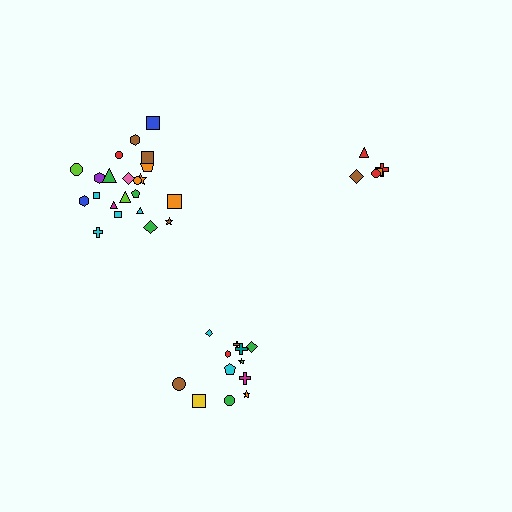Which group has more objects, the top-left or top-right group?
The top-left group.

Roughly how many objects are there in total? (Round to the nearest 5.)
Roughly 40 objects in total.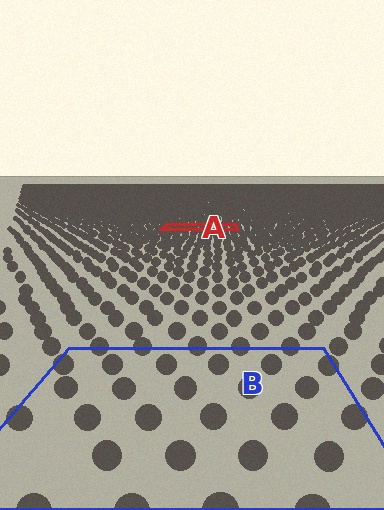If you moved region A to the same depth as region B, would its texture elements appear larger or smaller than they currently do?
They would appear larger. At a closer depth, the same texture elements are projected at a bigger on-screen size.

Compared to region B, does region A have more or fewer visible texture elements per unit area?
Region A has more texture elements per unit area — they are packed more densely because it is farther away.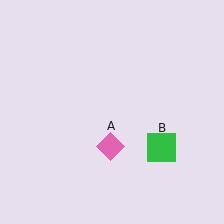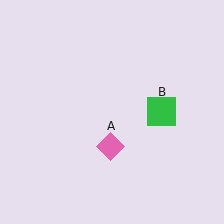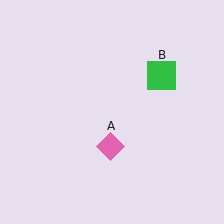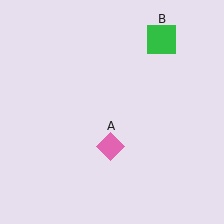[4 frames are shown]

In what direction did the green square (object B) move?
The green square (object B) moved up.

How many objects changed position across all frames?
1 object changed position: green square (object B).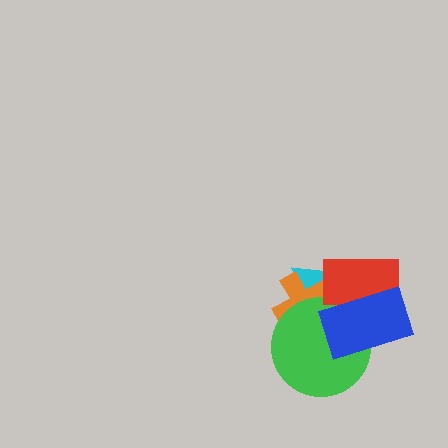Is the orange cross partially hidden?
Yes, it is partially covered by another shape.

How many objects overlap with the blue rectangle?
3 objects overlap with the blue rectangle.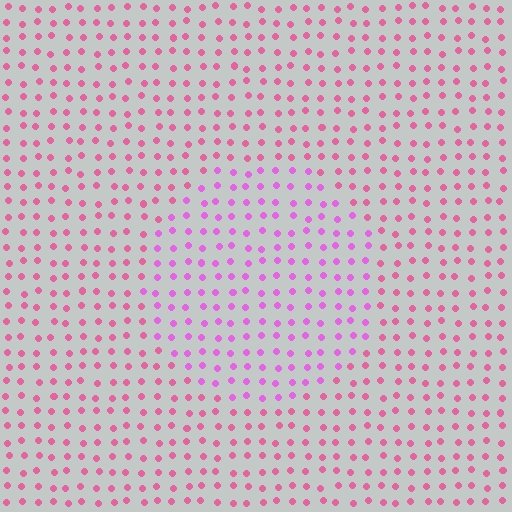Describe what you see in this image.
The image is filled with small pink elements in a uniform arrangement. A circle-shaped region is visible where the elements are tinted to a slightly different hue, forming a subtle color boundary.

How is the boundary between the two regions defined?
The boundary is defined purely by a slight shift in hue (about 32 degrees). Spacing, size, and orientation are identical on both sides.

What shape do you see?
I see a circle.